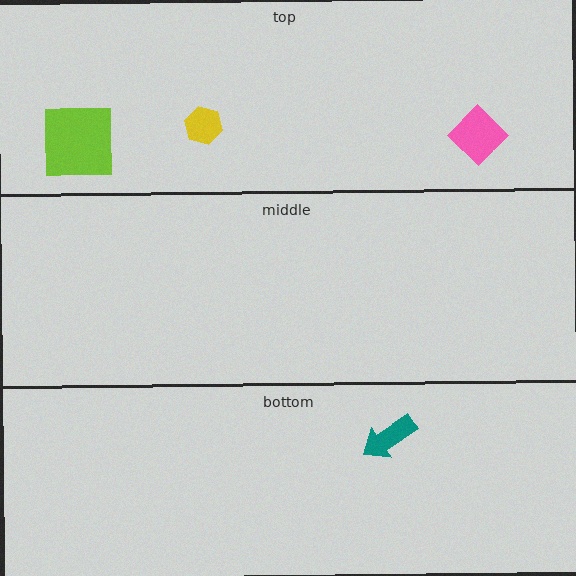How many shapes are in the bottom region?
1.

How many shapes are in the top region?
3.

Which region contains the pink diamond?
The top region.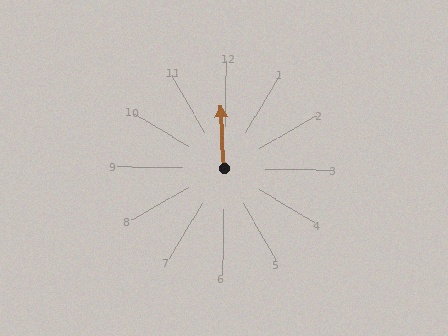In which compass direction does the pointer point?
North.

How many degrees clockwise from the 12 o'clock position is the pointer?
Approximately 356 degrees.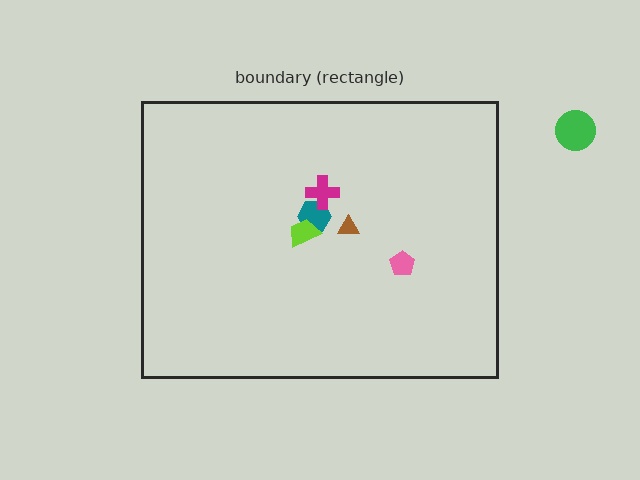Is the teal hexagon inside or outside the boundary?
Inside.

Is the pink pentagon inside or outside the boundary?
Inside.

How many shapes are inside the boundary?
5 inside, 1 outside.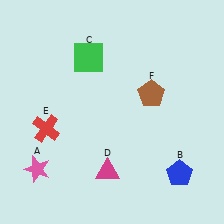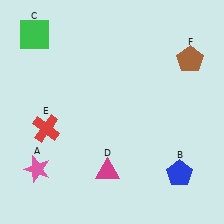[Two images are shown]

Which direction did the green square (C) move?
The green square (C) moved left.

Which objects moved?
The objects that moved are: the green square (C), the brown pentagon (F).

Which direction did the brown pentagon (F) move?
The brown pentagon (F) moved right.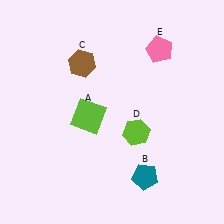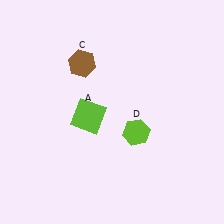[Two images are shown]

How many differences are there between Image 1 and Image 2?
There are 2 differences between the two images.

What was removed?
The teal pentagon (B), the pink pentagon (E) were removed in Image 2.